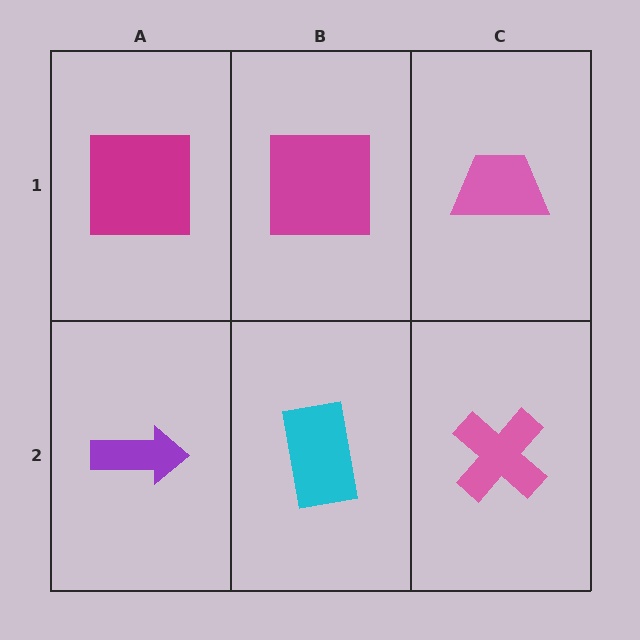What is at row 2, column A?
A purple arrow.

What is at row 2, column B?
A cyan rectangle.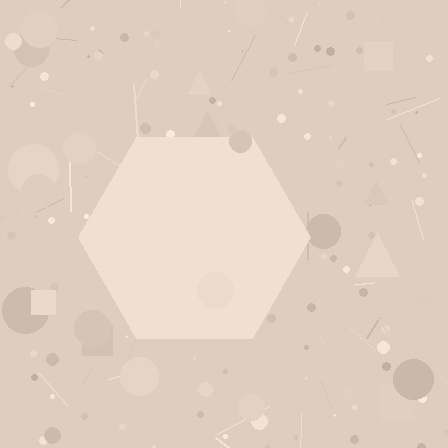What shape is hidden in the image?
A hexagon is hidden in the image.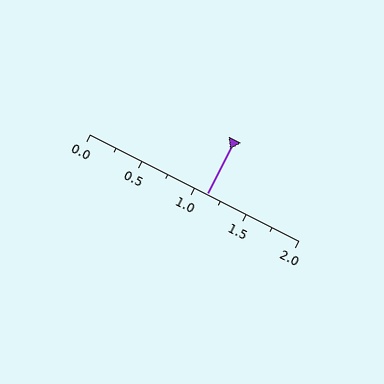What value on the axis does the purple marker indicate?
The marker indicates approximately 1.12.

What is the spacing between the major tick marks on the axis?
The major ticks are spaced 0.5 apart.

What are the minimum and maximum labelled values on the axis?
The axis runs from 0.0 to 2.0.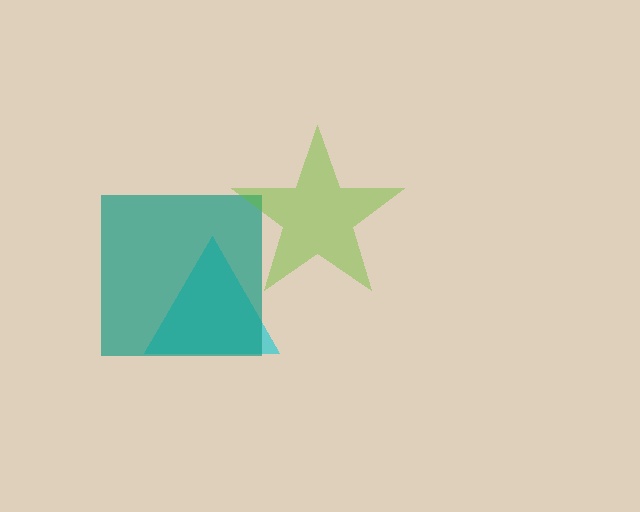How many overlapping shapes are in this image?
There are 3 overlapping shapes in the image.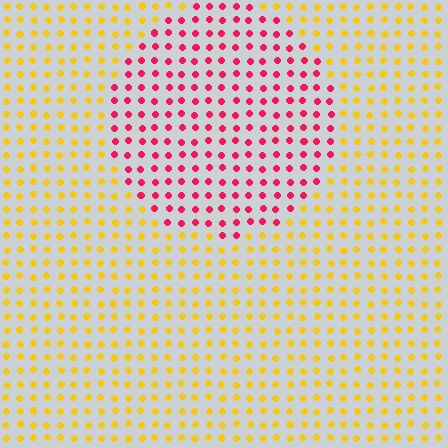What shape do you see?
I see a circle.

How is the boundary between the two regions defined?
The boundary is defined purely by a slight shift in hue (about 66 degrees). Spacing, size, and orientation are identical on both sides.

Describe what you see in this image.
The image is filled with small yellow elements in a uniform arrangement. A circle-shaped region is visible where the elements are tinted to a slightly different hue, forming a subtle color boundary.